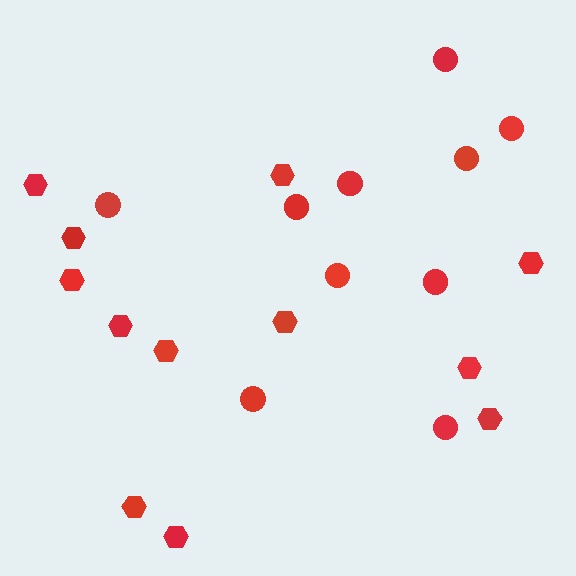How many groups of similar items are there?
There are 2 groups: one group of circles (10) and one group of hexagons (12).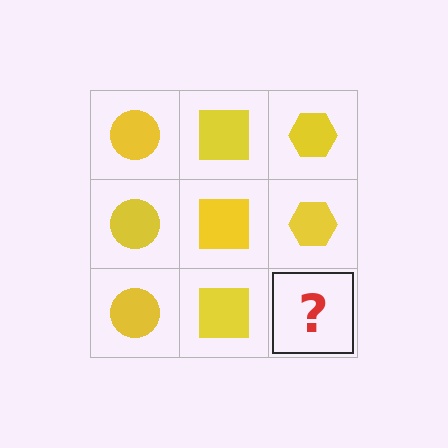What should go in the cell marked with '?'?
The missing cell should contain a yellow hexagon.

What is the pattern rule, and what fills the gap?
The rule is that each column has a consistent shape. The gap should be filled with a yellow hexagon.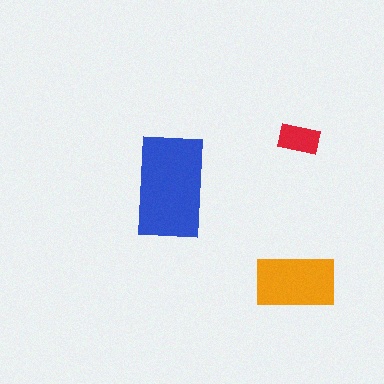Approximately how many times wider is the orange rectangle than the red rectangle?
About 2 times wider.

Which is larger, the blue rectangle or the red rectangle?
The blue one.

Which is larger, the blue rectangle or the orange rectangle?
The blue one.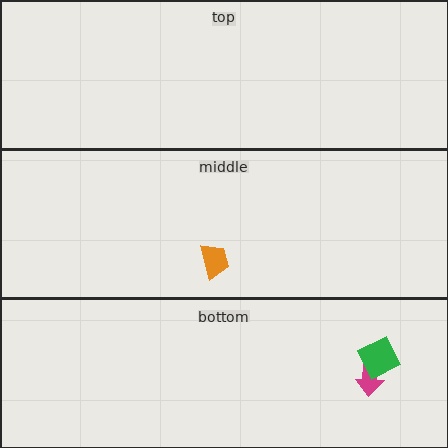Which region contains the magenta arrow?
The bottom region.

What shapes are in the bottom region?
The magenta arrow, the green diamond.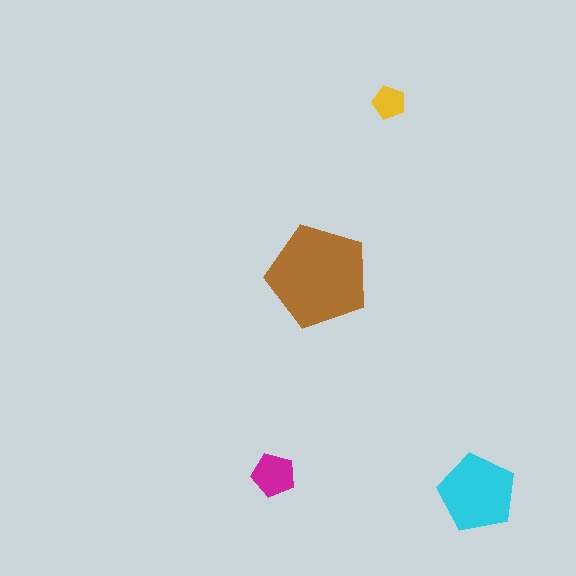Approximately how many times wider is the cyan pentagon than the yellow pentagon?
About 2.5 times wider.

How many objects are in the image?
There are 4 objects in the image.